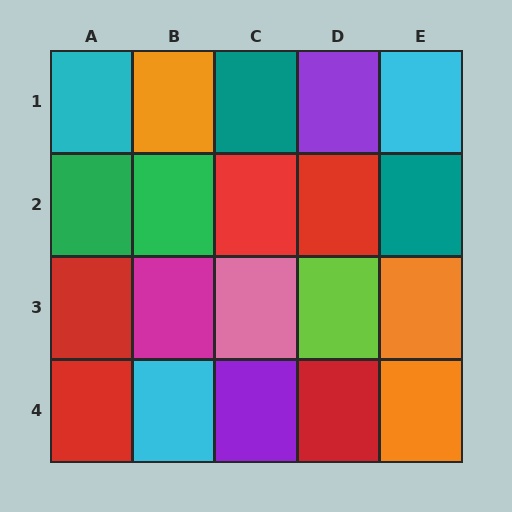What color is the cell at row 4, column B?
Cyan.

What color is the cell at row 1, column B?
Orange.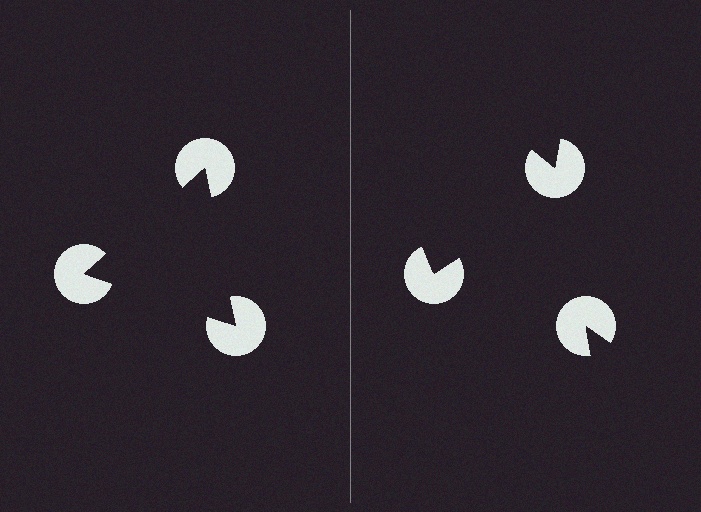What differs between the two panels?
The pac-man discs are positioned identically on both sides; only the wedge orientations differ. On the left they align to a triangle; on the right they are misaligned.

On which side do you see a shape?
An illusory triangle appears on the left side. On the right side the wedge cuts are rotated, so no coherent shape forms.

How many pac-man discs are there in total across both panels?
6 — 3 on each side.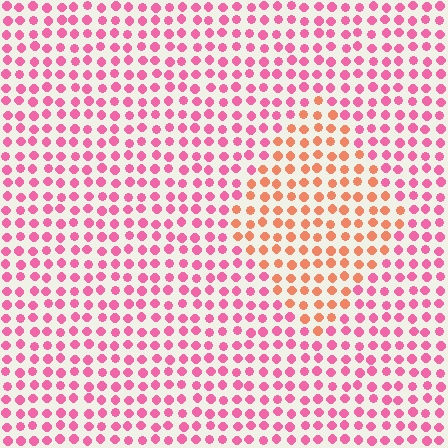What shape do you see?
I see a diamond.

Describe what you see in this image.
The image is filled with small pink elements in a uniform arrangement. A diamond-shaped region is visible where the elements are tinted to a slightly different hue, forming a subtle color boundary.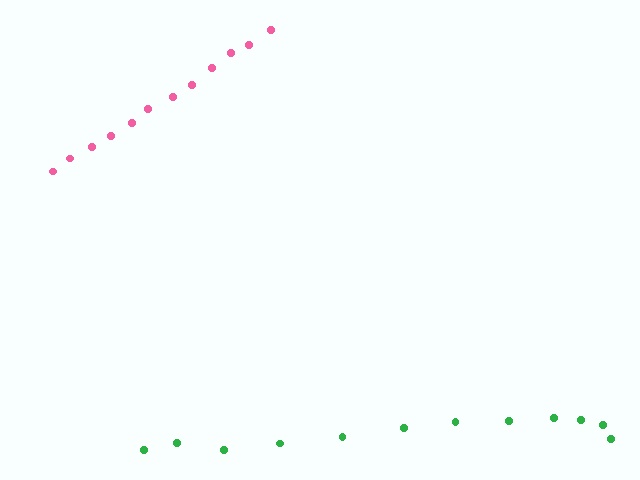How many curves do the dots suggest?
There are 2 distinct paths.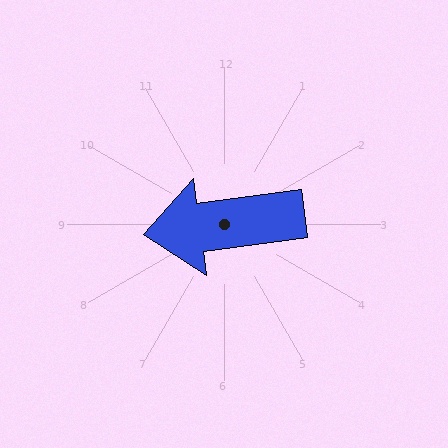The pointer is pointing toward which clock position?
Roughly 9 o'clock.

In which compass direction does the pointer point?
West.